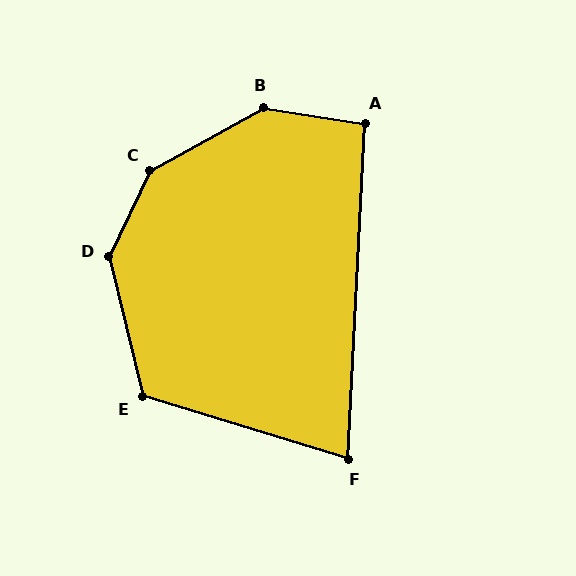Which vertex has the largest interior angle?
C, at approximately 144 degrees.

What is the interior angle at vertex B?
Approximately 143 degrees (obtuse).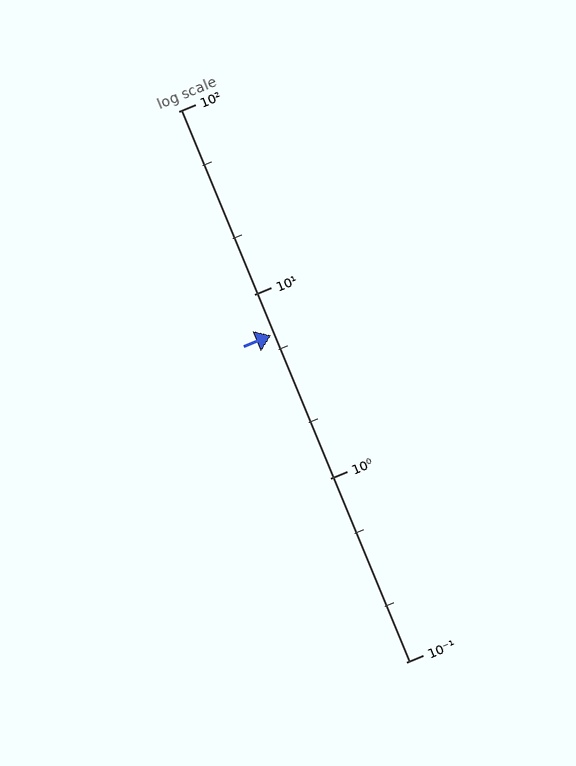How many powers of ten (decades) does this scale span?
The scale spans 3 decades, from 0.1 to 100.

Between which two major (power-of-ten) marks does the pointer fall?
The pointer is between 1 and 10.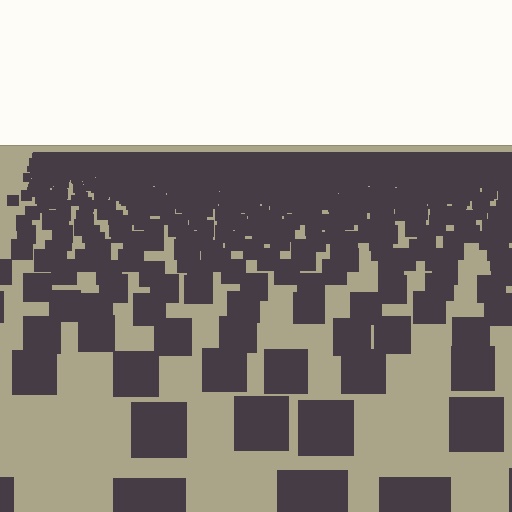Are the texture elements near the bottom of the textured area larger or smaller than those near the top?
Larger. Near the bottom, elements are closer to the viewer and appear at a bigger on-screen size.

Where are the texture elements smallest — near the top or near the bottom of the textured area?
Near the top.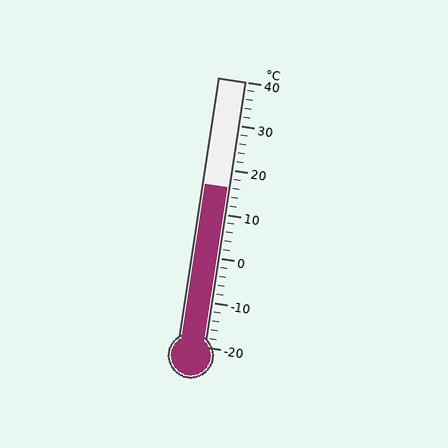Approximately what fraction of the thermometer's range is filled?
The thermometer is filled to approximately 60% of its range.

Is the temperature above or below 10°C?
The temperature is above 10°C.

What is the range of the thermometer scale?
The thermometer scale ranges from -20°C to 40°C.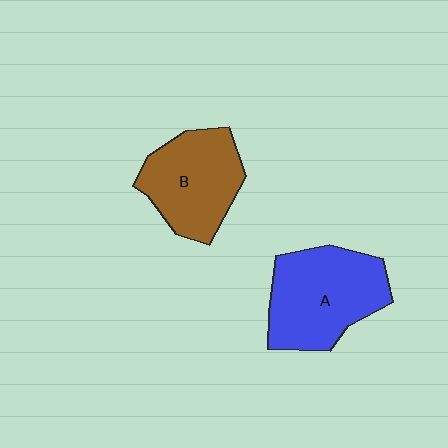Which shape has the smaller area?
Shape B (brown).